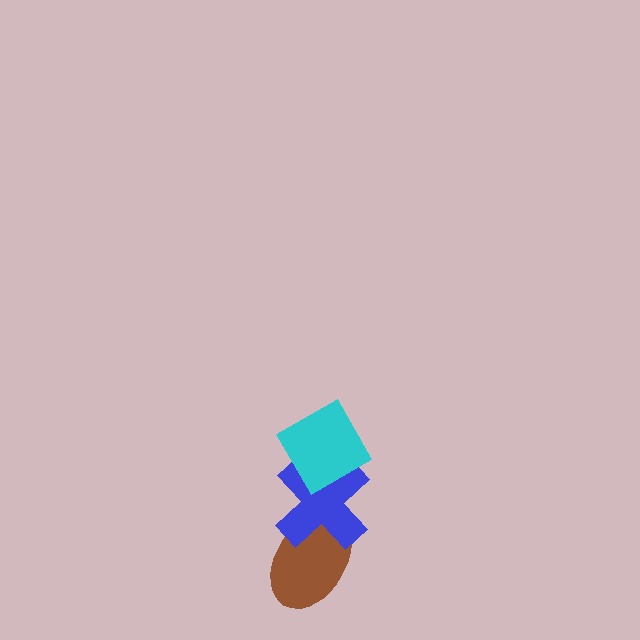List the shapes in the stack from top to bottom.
From top to bottom: the cyan diamond, the blue cross, the brown ellipse.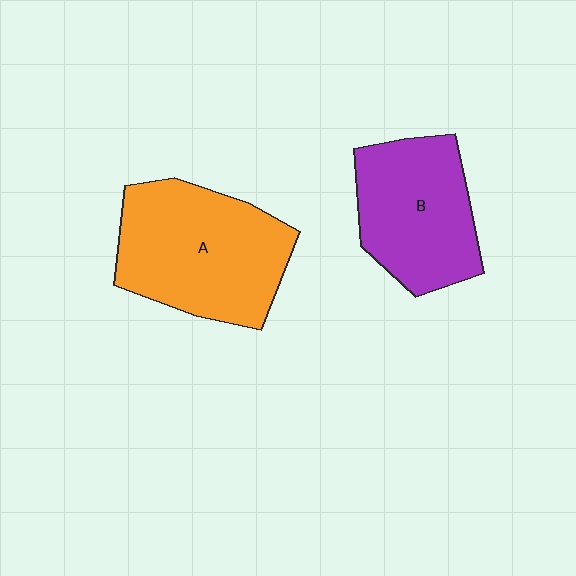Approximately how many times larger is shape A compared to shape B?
Approximately 1.2 times.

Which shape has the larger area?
Shape A (orange).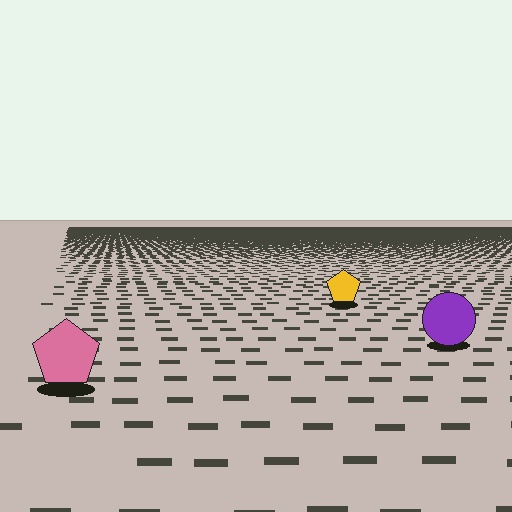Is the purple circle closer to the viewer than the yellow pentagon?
Yes. The purple circle is closer — you can tell from the texture gradient: the ground texture is coarser near it.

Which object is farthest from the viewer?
The yellow pentagon is farthest from the viewer. It appears smaller and the ground texture around it is denser.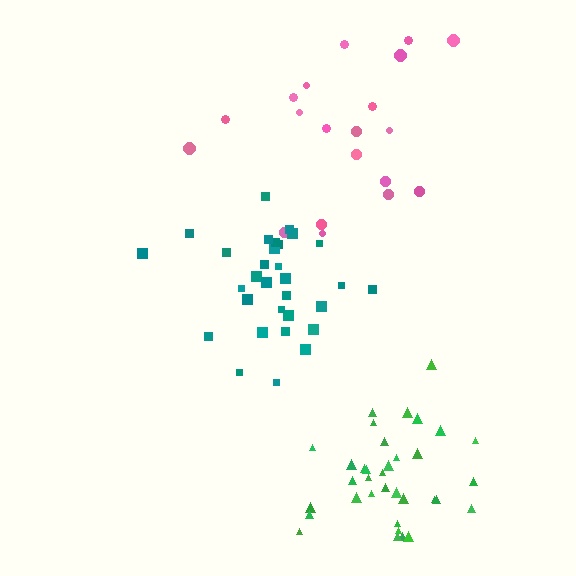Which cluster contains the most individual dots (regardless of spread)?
Green (35).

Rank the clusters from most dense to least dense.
green, teal, pink.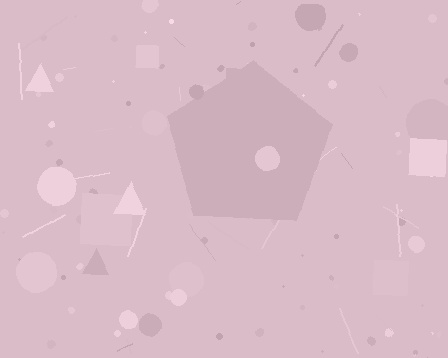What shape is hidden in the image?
A pentagon is hidden in the image.